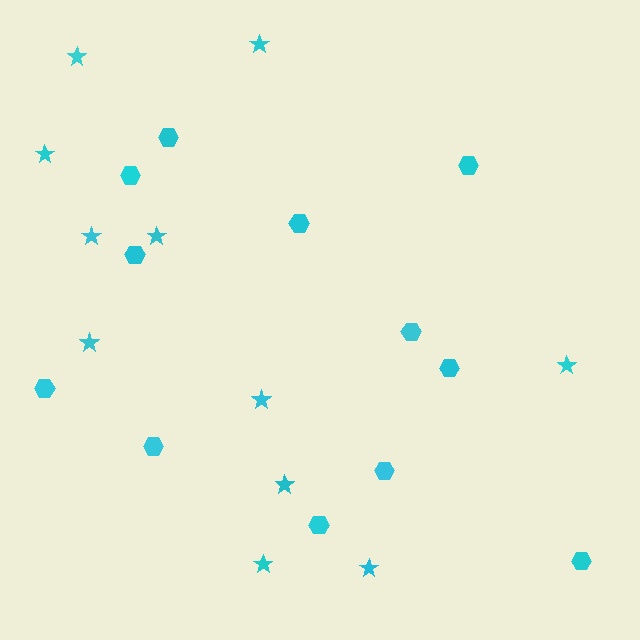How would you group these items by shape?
There are 2 groups: one group of hexagons (12) and one group of stars (11).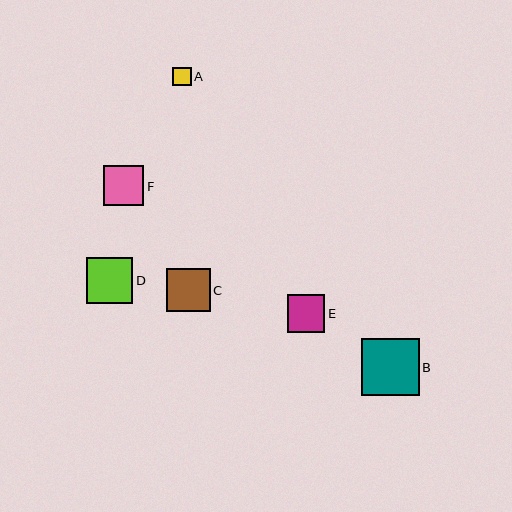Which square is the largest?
Square B is the largest with a size of approximately 57 pixels.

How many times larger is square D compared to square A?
Square D is approximately 2.5 times the size of square A.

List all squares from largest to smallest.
From largest to smallest: B, D, C, F, E, A.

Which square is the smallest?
Square A is the smallest with a size of approximately 18 pixels.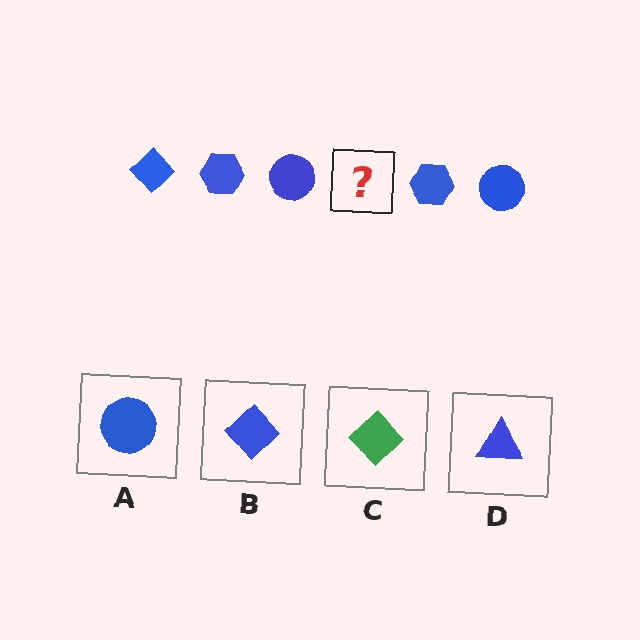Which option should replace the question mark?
Option B.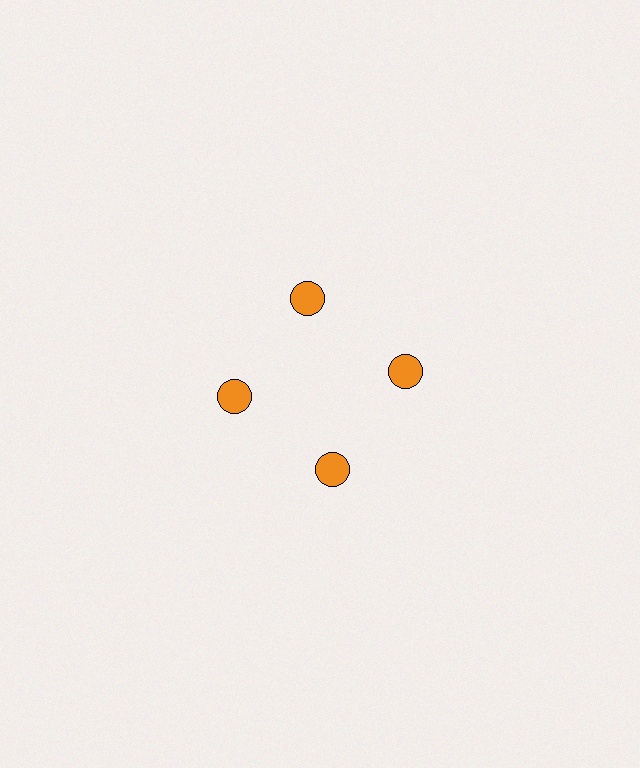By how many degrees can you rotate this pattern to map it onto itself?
The pattern maps onto itself every 90 degrees of rotation.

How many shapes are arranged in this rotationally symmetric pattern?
There are 4 shapes, arranged in 4 groups of 1.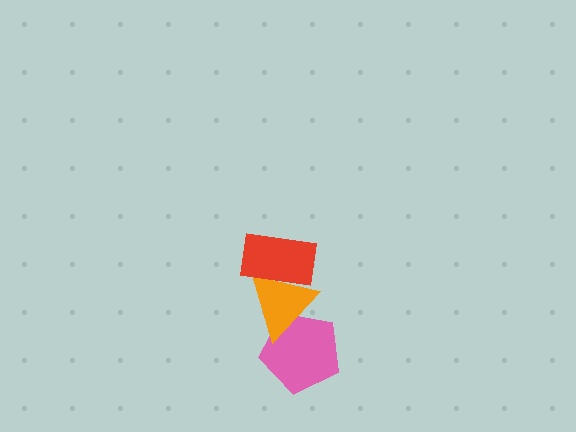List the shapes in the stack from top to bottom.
From top to bottom: the red rectangle, the orange triangle, the pink pentagon.